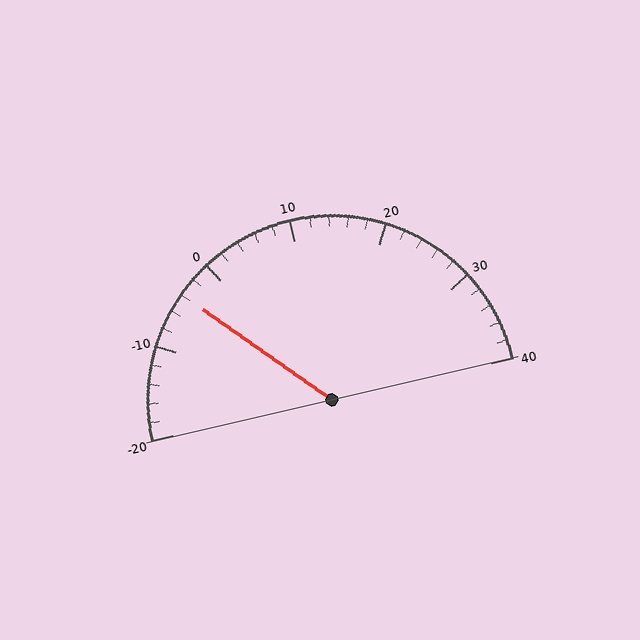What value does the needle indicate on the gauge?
The needle indicates approximately -4.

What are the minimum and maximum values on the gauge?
The gauge ranges from -20 to 40.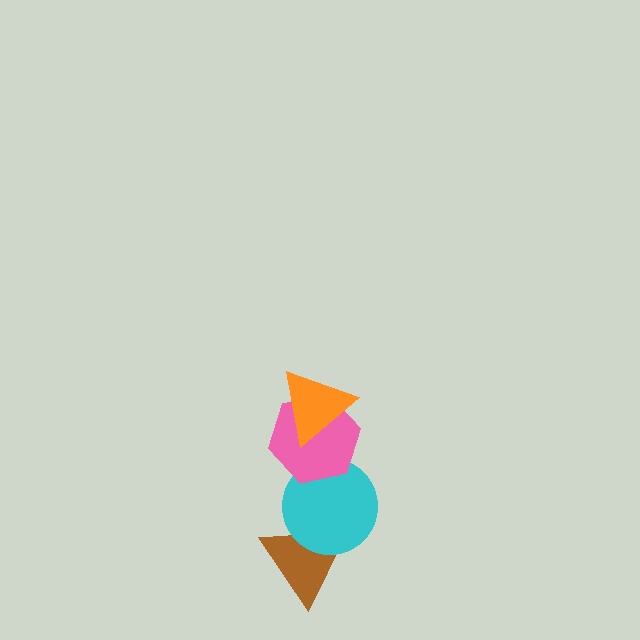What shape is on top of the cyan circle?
The pink hexagon is on top of the cyan circle.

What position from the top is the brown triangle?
The brown triangle is 4th from the top.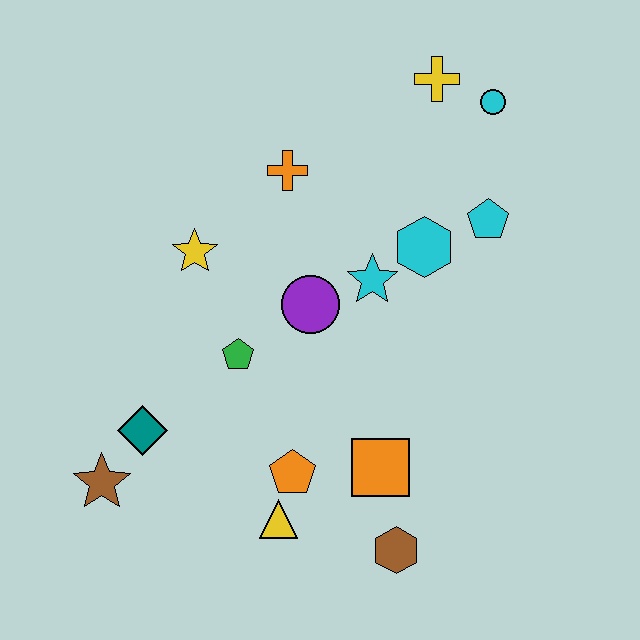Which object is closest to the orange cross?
The yellow star is closest to the orange cross.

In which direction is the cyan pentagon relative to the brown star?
The cyan pentagon is to the right of the brown star.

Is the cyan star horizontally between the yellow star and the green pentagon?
No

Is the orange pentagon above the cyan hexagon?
No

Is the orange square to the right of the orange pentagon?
Yes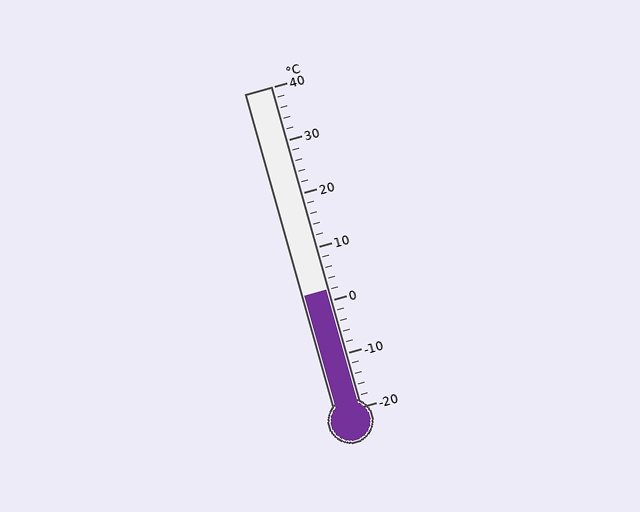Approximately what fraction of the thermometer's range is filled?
The thermometer is filled to approximately 35% of its range.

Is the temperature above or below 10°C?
The temperature is below 10°C.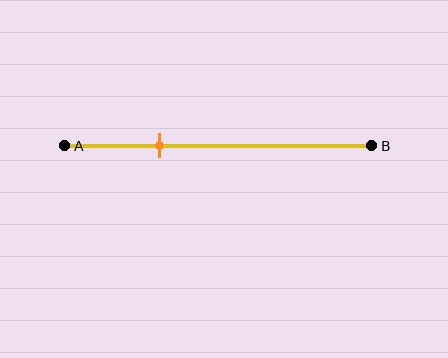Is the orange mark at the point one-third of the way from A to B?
Yes, the mark is approximately at the one-third point.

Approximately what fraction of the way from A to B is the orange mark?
The orange mark is approximately 30% of the way from A to B.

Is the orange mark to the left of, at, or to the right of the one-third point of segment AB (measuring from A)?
The orange mark is approximately at the one-third point of segment AB.